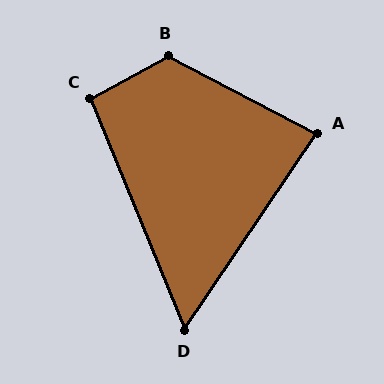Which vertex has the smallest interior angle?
D, at approximately 56 degrees.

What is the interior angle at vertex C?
Approximately 96 degrees (obtuse).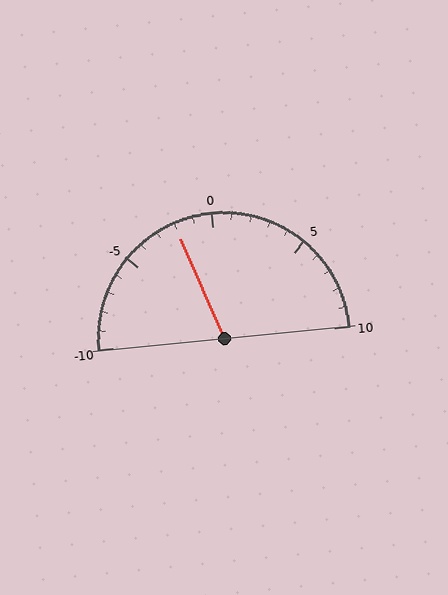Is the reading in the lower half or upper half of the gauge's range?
The reading is in the lower half of the range (-10 to 10).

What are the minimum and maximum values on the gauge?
The gauge ranges from -10 to 10.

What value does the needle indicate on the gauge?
The needle indicates approximately -2.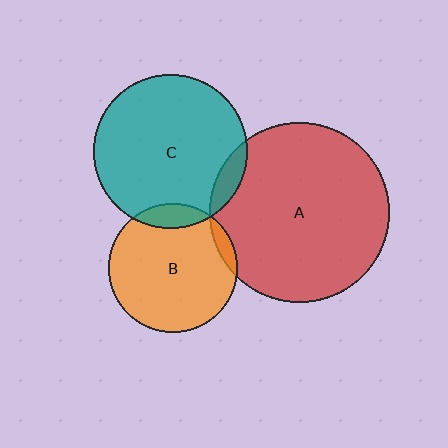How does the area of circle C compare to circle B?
Approximately 1.4 times.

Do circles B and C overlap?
Yes.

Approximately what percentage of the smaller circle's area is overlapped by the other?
Approximately 10%.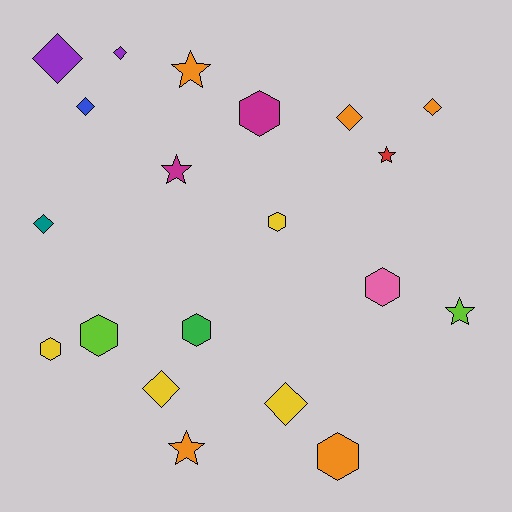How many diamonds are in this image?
There are 8 diamonds.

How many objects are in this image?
There are 20 objects.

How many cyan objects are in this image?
There are no cyan objects.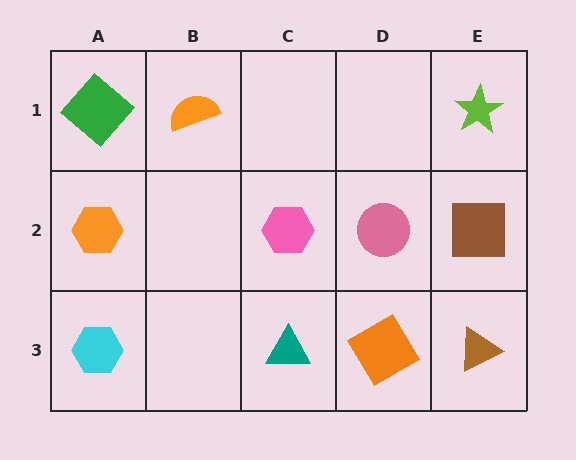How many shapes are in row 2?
4 shapes.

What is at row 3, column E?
A brown triangle.